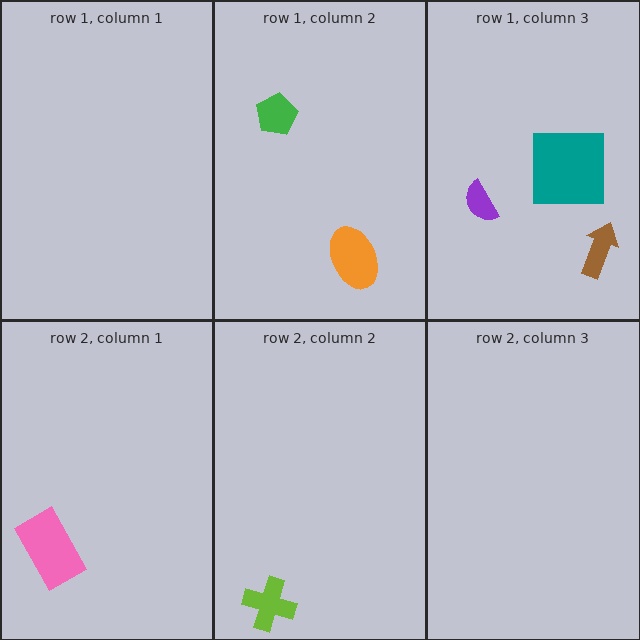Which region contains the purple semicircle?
The row 1, column 3 region.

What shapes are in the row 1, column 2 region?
The green pentagon, the orange ellipse.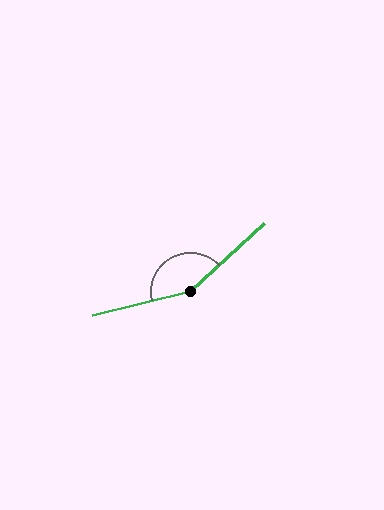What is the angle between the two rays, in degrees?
Approximately 151 degrees.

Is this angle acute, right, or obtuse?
It is obtuse.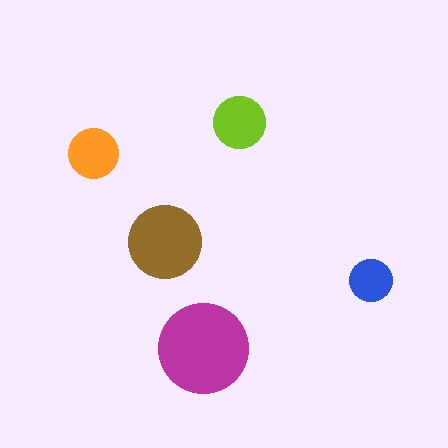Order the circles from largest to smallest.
the magenta one, the brown one, the lime one, the orange one, the blue one.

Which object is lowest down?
The magenta circle is bottommost.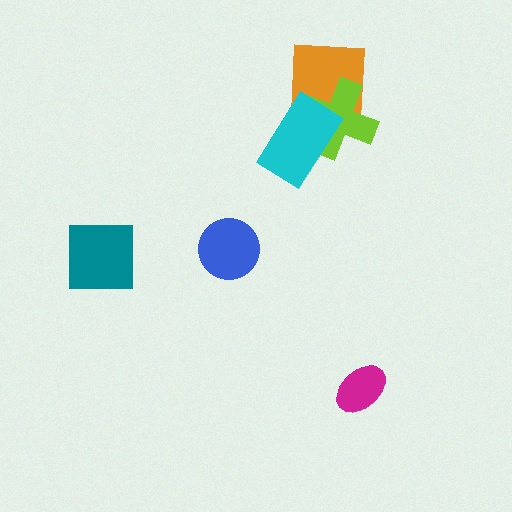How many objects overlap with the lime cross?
2 objects overlap with the lime cross.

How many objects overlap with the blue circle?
0 objects overlap with the blue circle.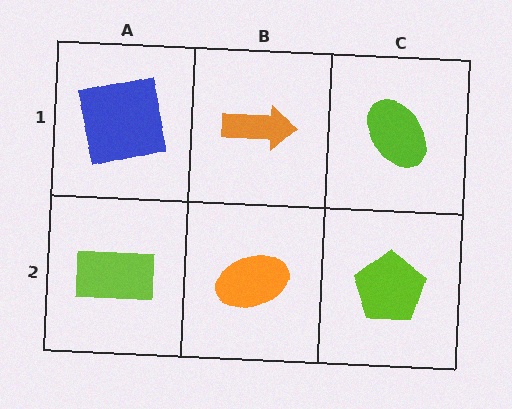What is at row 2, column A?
A lime rectangle.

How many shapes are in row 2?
3 shapes.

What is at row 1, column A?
A blue square.